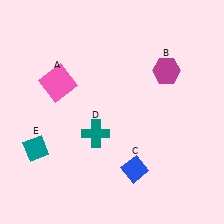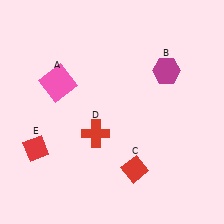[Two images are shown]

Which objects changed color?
C changed from blue to red. D changed from teal to red. E changed from teal to red.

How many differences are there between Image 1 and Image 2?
There are 3 differences between the two images.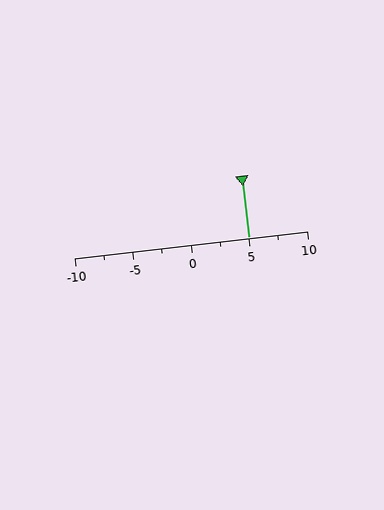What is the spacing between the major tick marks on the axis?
The major ticks are spaced 5 apart.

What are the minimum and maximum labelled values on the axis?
The axis runs from -10 to 10.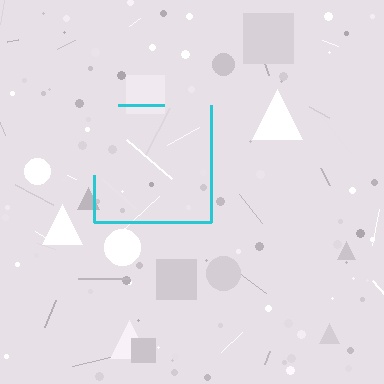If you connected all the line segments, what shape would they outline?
They would outline a square.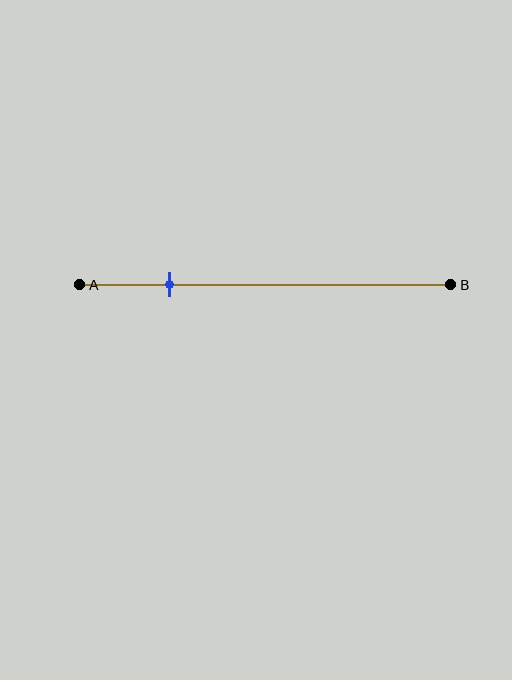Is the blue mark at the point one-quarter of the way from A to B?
Yes, the mark is approximately at the one-quarter point.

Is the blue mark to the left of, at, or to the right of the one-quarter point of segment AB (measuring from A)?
The blue mark is approximately at the one-quarter point of segment AB.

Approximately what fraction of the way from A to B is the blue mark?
The blue mark is approximately 25% of the way from A to B.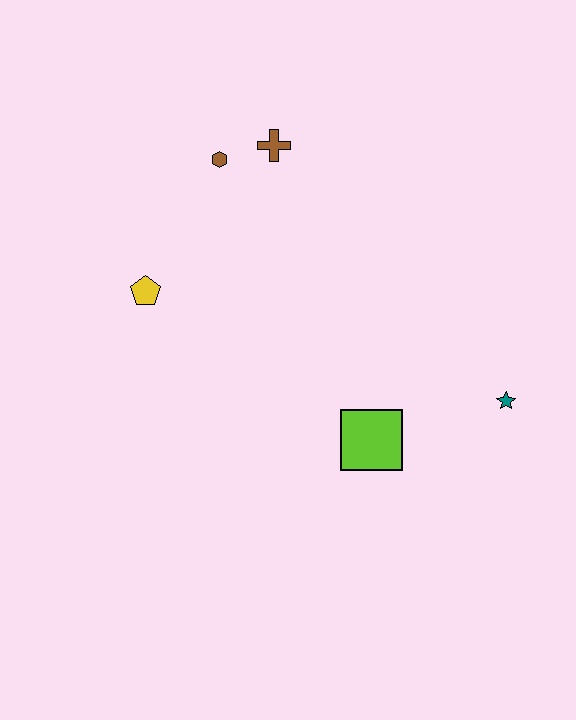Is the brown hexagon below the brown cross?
Yes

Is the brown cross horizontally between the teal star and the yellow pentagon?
Yes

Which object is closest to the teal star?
The lime square is closest to the teal star.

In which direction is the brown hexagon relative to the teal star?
The brown hexagon is to the left of the teal star.